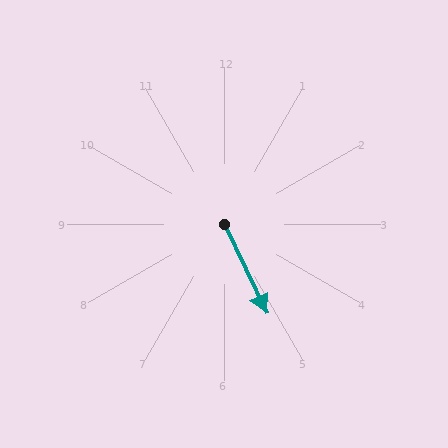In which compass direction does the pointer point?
Southeast.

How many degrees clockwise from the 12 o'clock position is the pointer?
Approximately 154 degrees.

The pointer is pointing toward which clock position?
Roughly 5 o'clock.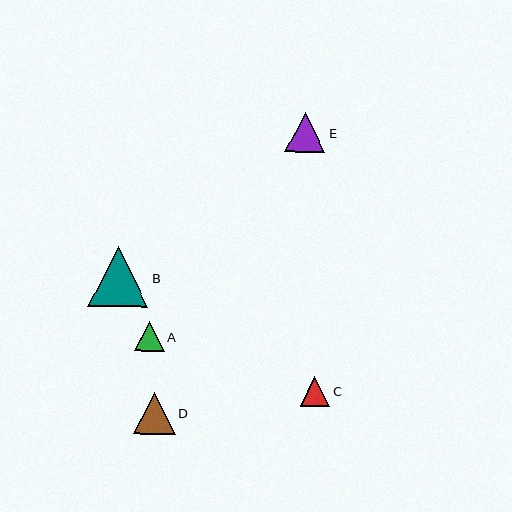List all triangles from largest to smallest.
From largest to smallest: B, D, E, C, A.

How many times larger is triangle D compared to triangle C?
Triangle D is approximately 1.4 times the size of triangle C.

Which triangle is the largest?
Triangle B is the largest with a size of approximately 60 pixels.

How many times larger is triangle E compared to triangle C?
Triangle E is approximately 1.4 times the size of triangle C.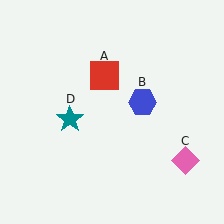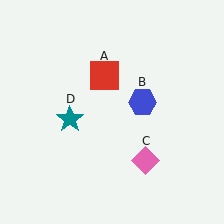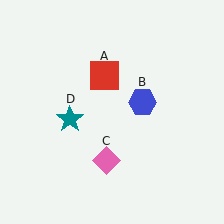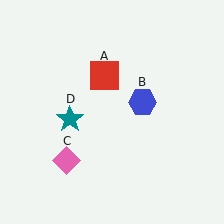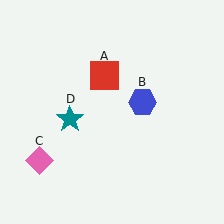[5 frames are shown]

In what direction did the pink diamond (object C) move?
The pink diamond (object C) moved left.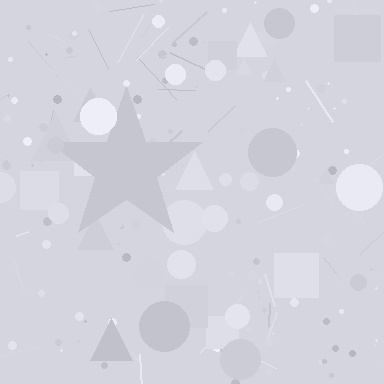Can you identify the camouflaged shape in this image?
The camouflaged shape is a star.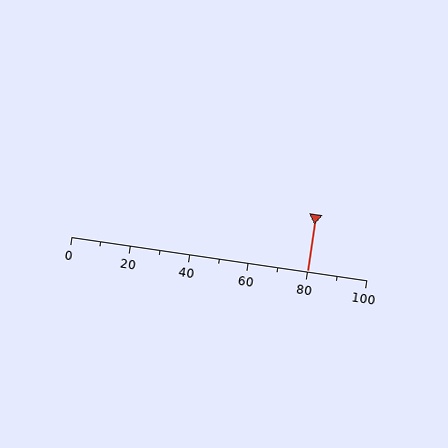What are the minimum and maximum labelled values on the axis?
The axis runs from 0 to 100.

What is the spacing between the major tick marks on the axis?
The major ticks are spaced 20 apart.